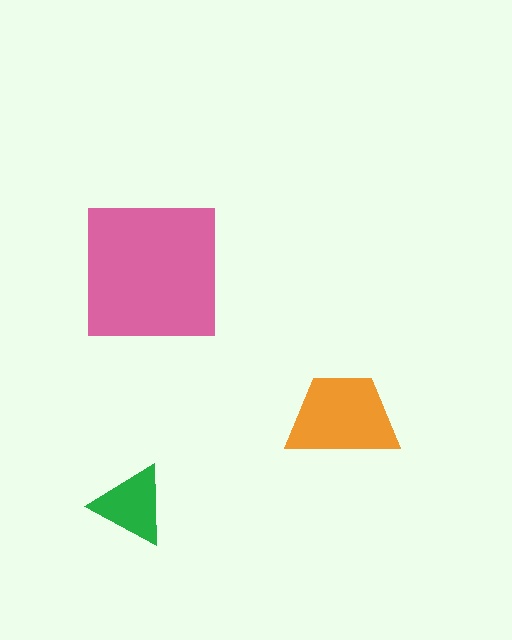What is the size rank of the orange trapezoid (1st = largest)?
2nd.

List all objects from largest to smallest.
The pink square, the orange trapezoid, the green triangle.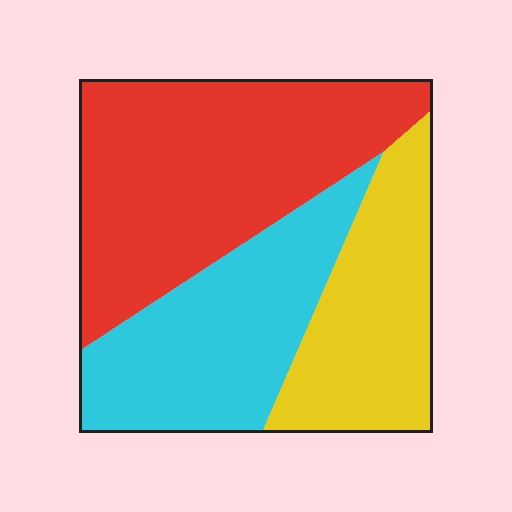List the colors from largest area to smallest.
From largest to smallest: red, cyan, yellow.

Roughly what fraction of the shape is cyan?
Cyan covers 30% of the shape.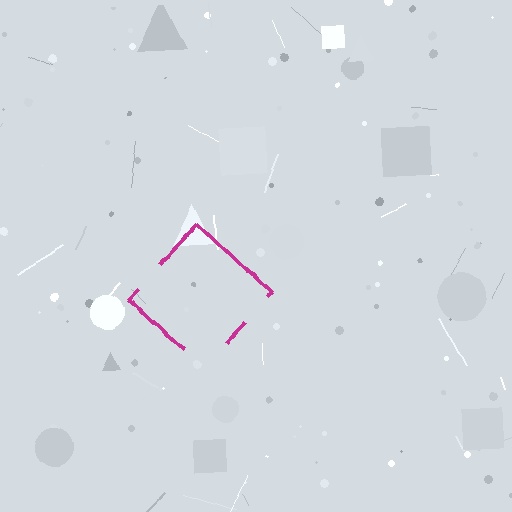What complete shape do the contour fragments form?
The contour fragments form a diamond.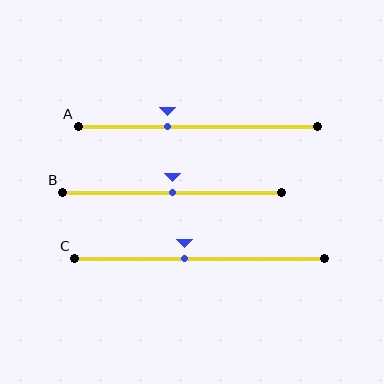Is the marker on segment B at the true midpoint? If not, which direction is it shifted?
Yes, the marker on segment B is at the true midpoint.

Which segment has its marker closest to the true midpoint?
Segment B has its marker closest to the true midpoint.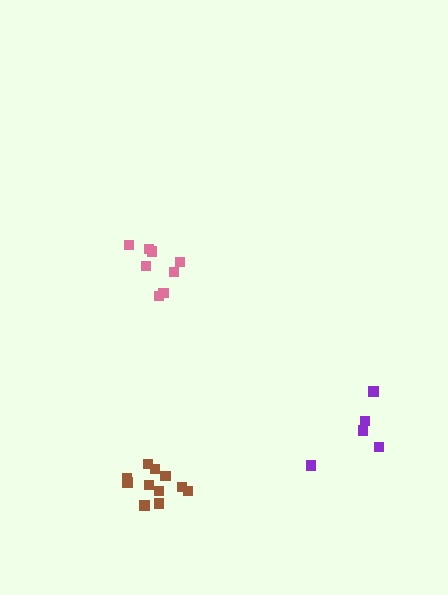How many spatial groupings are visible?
There are 3 spatial groupings.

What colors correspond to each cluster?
The clusters are colored: brown, purple, pink.